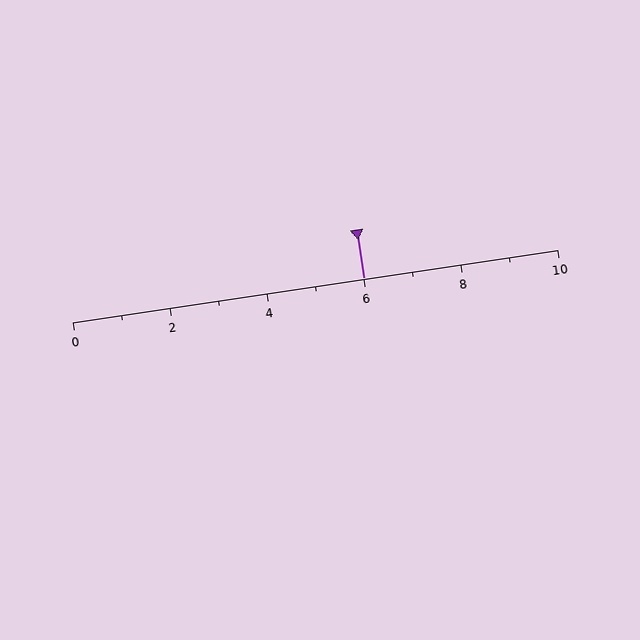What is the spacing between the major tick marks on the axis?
The major ticks are spaced 2 apart.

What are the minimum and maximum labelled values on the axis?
The axis runs from 0 to 10.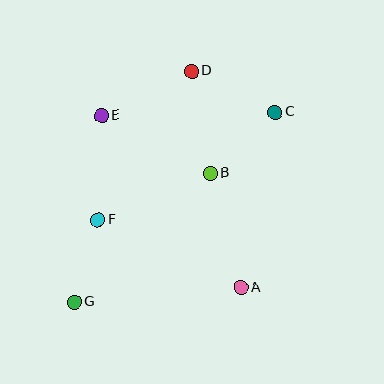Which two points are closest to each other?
Points F and G are closest to each other.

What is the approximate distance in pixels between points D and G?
The distance between D and G is approximately 259 pixels.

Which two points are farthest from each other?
Points C and G are farthest from each other.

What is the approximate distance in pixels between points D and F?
The distance between D and F is approximately 175 pixels.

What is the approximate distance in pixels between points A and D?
The distance between A and D is approximately 222 pixels.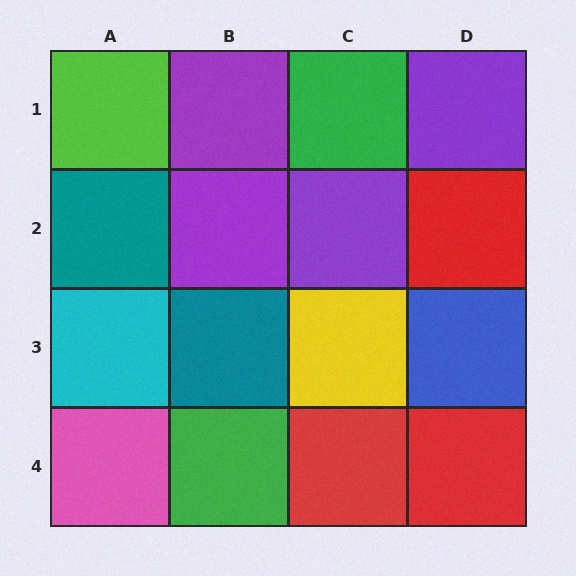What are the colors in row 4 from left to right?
Pink, green, red, red.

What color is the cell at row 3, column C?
Yellow.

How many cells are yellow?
1 cell is yellow.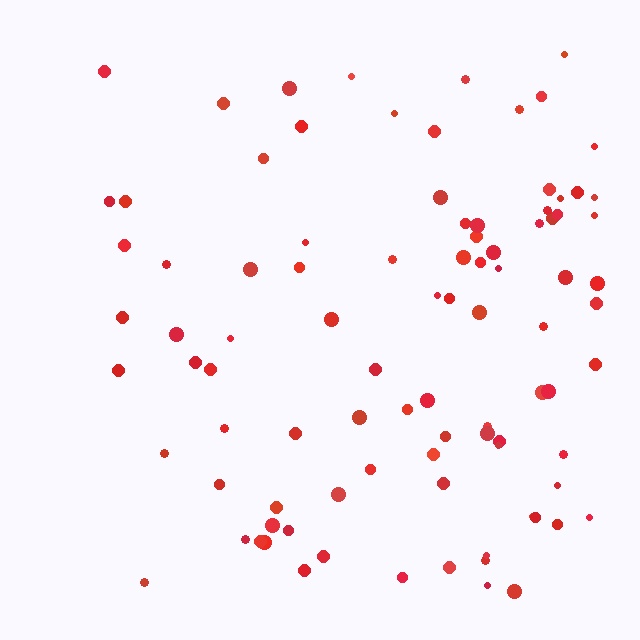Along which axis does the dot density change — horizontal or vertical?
Horizontal.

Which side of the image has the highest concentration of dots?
The right.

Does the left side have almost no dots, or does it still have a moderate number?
Still a moderate number, just noticeably fewer than the right.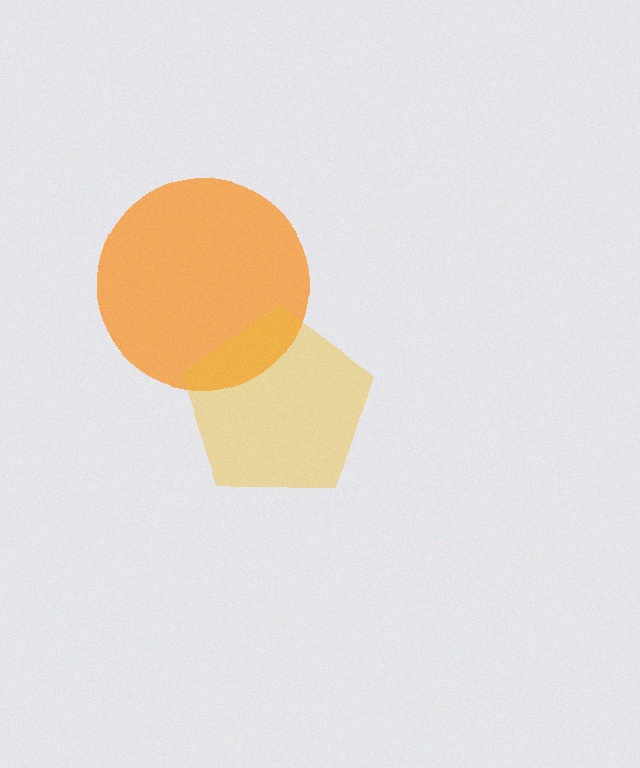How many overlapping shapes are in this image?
There are 2 overlapping shapes in the image.